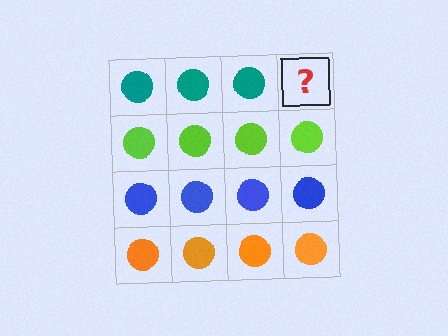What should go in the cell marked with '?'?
The missing cell should contain a teal circle.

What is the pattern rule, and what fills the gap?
The rule is that each row has a consistent color. The gap should be filled with a teal circle.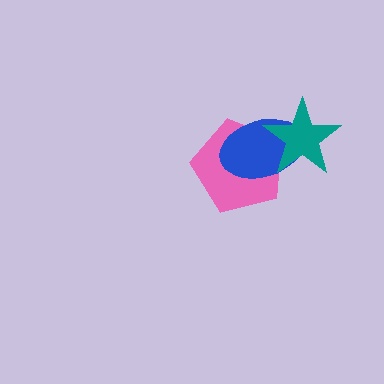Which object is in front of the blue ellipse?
The teal star is in front of the blue ellipse.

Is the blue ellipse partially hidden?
Yes, it is partially covered by another shape.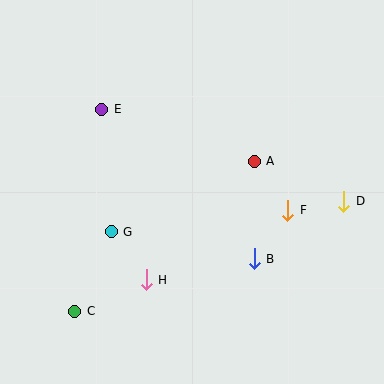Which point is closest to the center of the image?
Point A at (254, 161) is closest to the center.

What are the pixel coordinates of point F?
Point F is at (288, 210).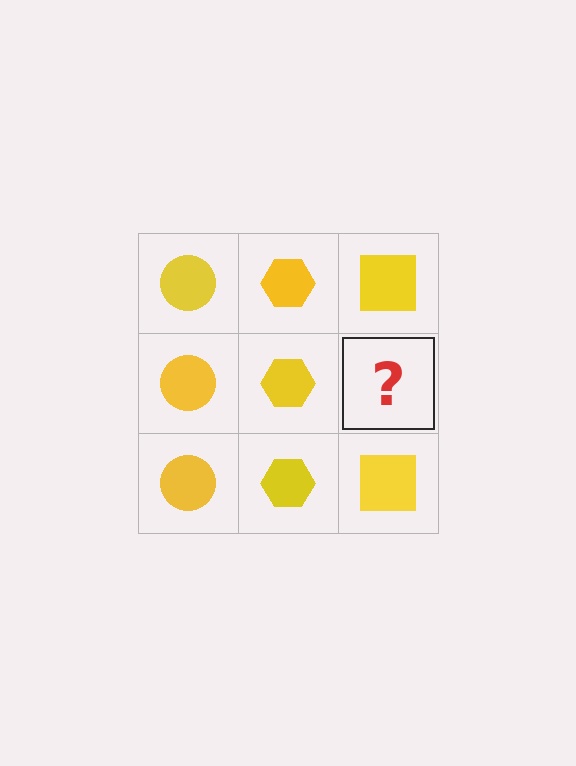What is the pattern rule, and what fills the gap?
The rule is that each column has a consistent shape. The gap should be filled with a yellow square.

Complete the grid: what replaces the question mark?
The question mark should be replaced with a yellow square.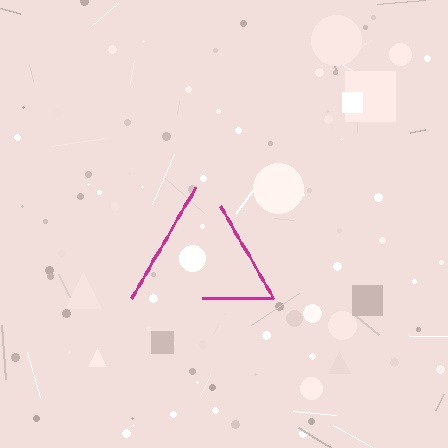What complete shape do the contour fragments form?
The contour fragments form a triangle.